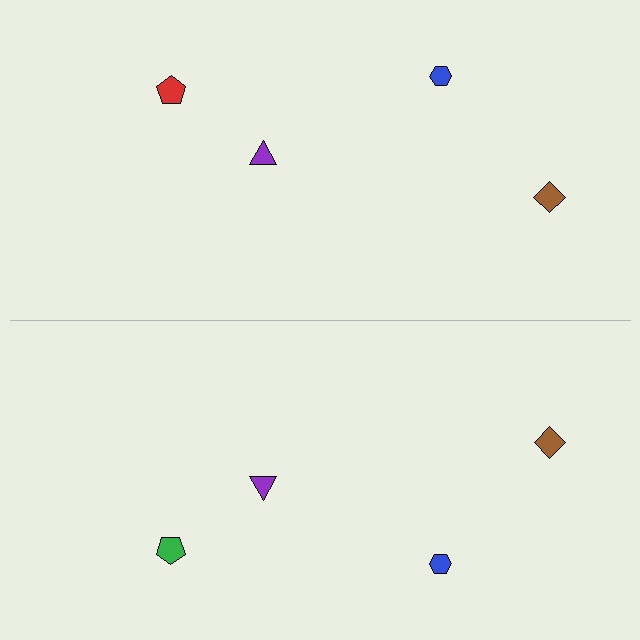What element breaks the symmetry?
The green pentagon on the bottom side breaks the symmetry — its mirror counterpart is red.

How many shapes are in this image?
There are 8 shapes in this image.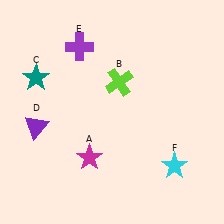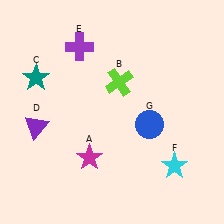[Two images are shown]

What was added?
A blue circle (G) was added in Image 2.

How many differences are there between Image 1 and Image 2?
There is 1 difference between the two images.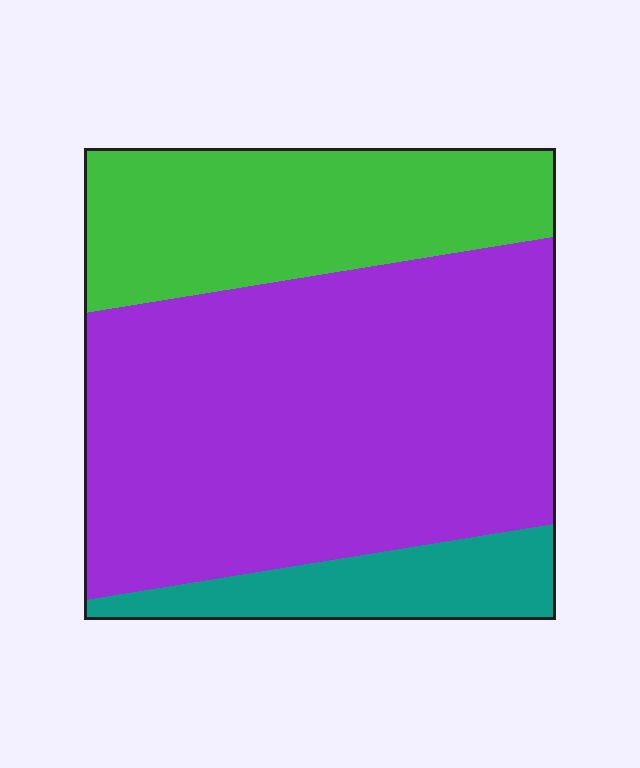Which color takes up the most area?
Purple, at roughly 60%.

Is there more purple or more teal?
Purple.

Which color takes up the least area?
Teal, at roughly 10%.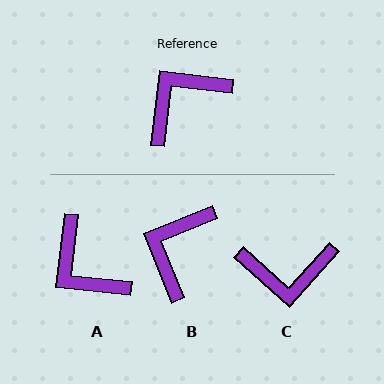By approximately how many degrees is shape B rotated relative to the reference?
Approximately 29 degrees counter-clockwise.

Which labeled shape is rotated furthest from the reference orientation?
C, about 145 degrees away.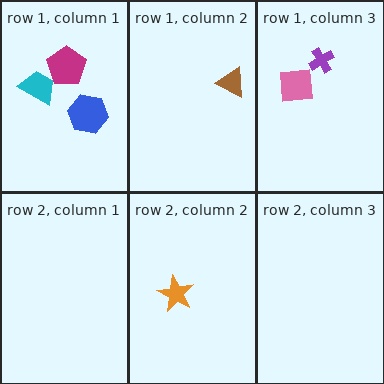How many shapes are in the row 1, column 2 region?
1.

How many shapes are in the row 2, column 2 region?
1.